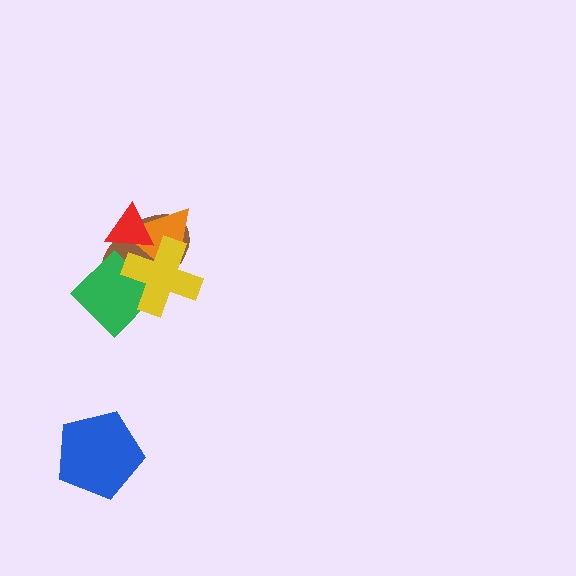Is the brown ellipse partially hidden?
Yes, it is partially covered by another shape.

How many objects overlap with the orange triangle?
4 objects overlap with the orange triangle.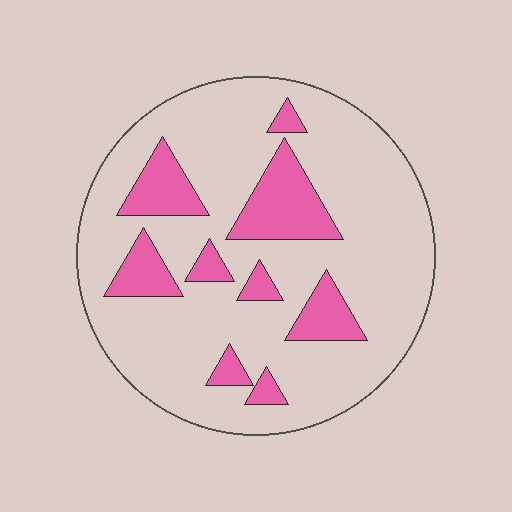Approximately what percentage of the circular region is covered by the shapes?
Approximately 20%.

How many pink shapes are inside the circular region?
9.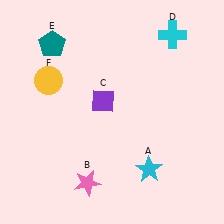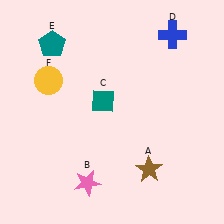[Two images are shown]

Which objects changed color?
A changed from cyan to brown. C changed from purple to teal. D changed from cyan to blue.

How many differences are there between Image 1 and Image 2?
There are 3 differences between the two images.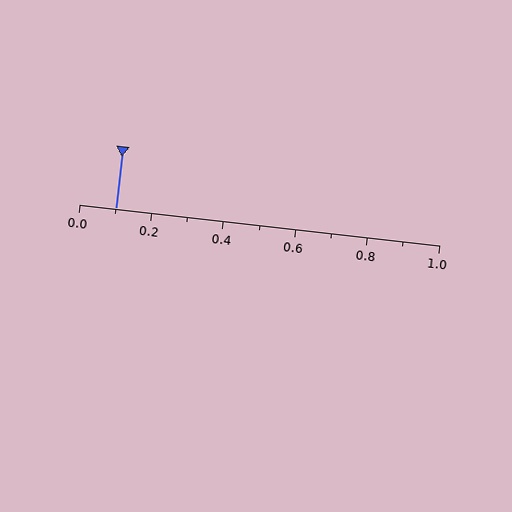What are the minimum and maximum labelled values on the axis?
The axis runs from 0.0 to 1.0.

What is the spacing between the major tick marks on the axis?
The major ticks are spaced 0.2 apart.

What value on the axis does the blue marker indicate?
The marker indicates approximately 0.1.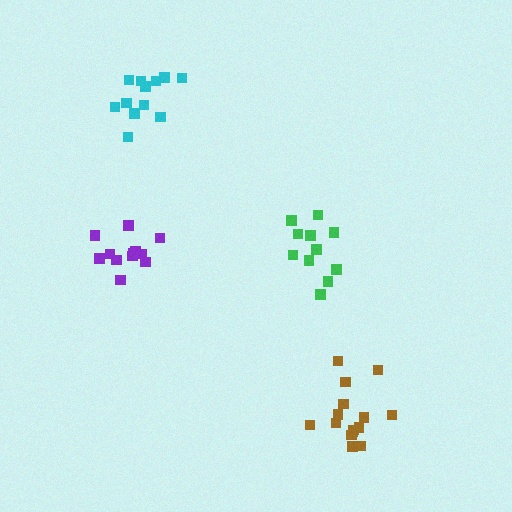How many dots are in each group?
Group 1: 15 dots, Group 2: 12 dots, Group 3: 12 dots, Group 4: 11 dots (50 total).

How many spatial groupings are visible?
There are 4 spatial groupings.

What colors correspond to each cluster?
The clusters are colored: brown, purple, cyan, green.